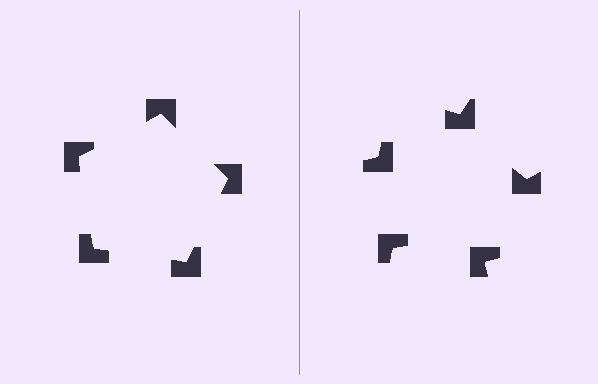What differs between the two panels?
The notched squares are positioned identically on both sides; only the wedge orientations differ. On the left they align to a pentagon; on the right they are misaligned.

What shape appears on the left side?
An illusory pentagon.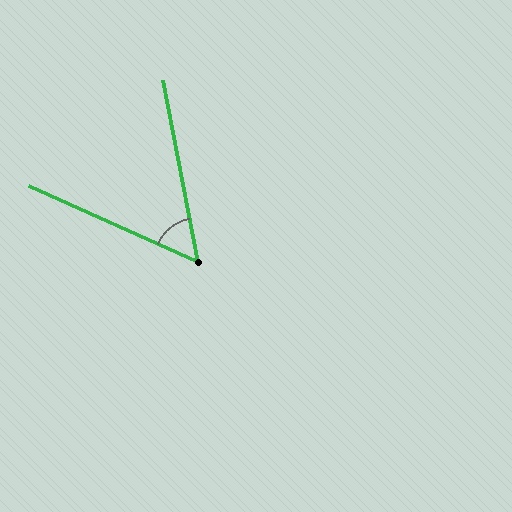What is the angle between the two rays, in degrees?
Approximately 55 degrees.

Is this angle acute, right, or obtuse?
It is acute.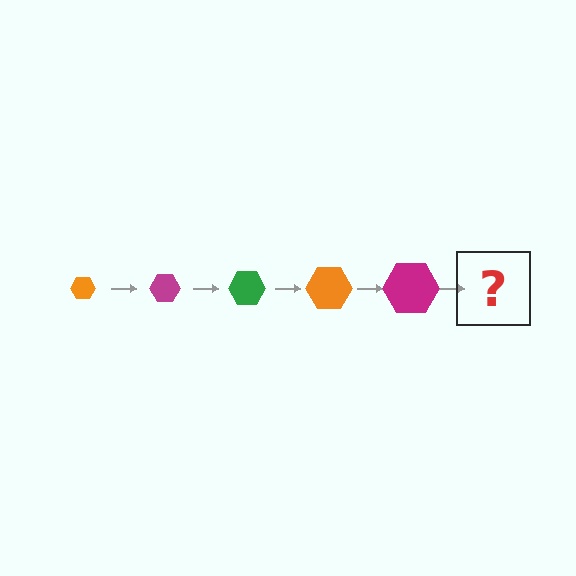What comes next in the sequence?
The next element should be a green hexagon, larger than the previous one.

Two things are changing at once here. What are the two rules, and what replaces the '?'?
The two rules are that the hexagon grows larger each step and the color cycles through orange, magenta, and green. The '?' should be a green hexagon, larger than the previous one.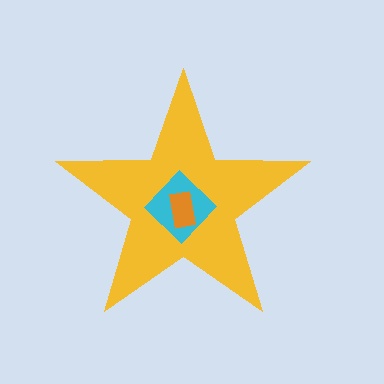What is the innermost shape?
The orange rectangle.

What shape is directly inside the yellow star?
The cyan diamond.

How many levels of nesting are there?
3.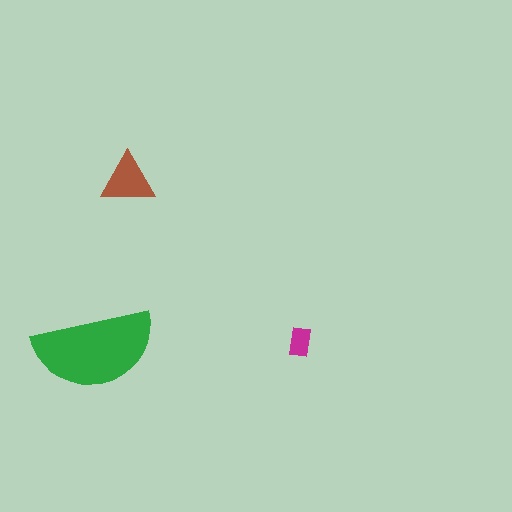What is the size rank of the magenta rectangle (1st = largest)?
3rd.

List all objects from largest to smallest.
The green semicircle, the brown triangle, the magenta rectangle.